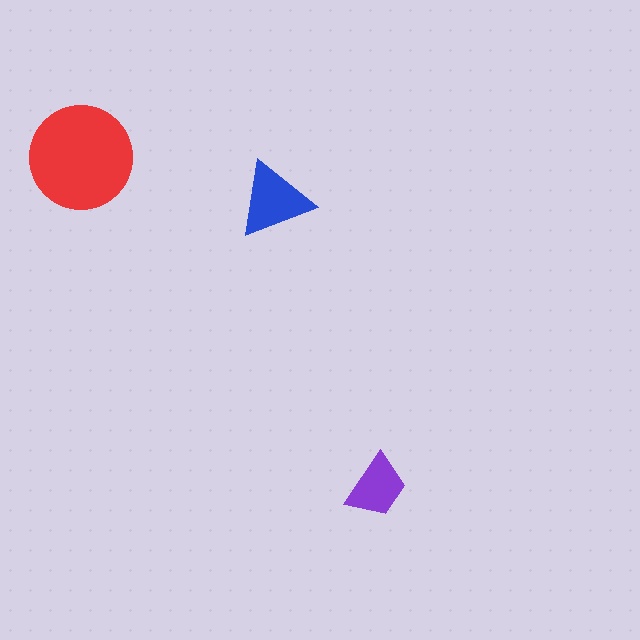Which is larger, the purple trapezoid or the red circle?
The red circle.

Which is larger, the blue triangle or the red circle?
The red circle.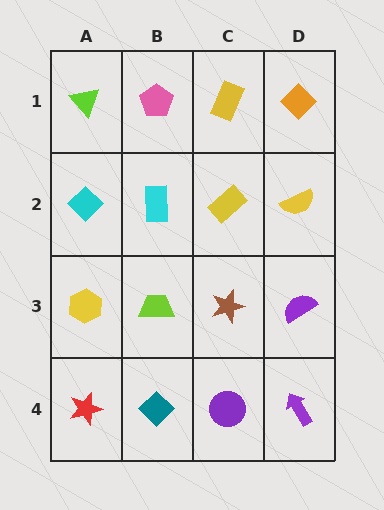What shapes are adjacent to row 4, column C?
A brown star (row 3, column C), a teal diamond (row 4, column B), a purple arrow (row 4, column D).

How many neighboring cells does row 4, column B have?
3.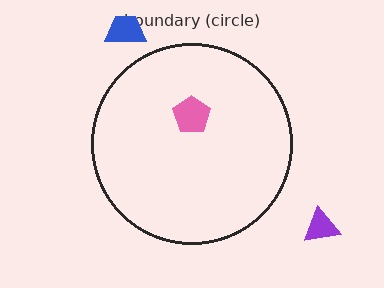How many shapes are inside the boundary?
1 inside, 2 outside.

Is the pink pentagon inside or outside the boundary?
Inside.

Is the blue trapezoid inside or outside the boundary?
Outside.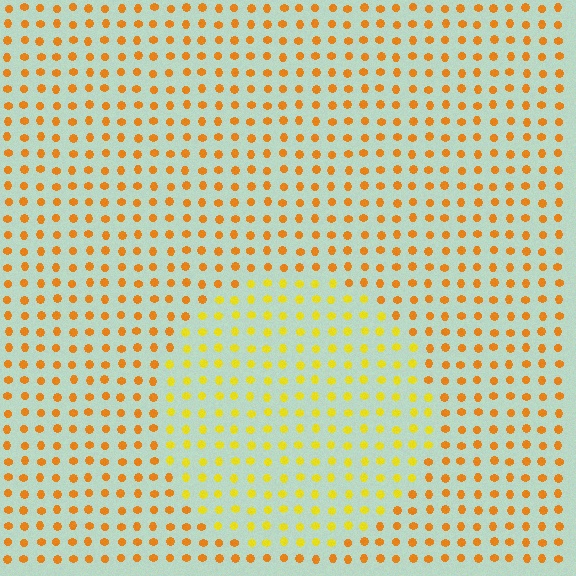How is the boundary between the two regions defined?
The boundary is defined purely by a slight shift in hue (about 27 degrees). Spacing, size, and orientation are identical on both sides.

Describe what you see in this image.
The image is filled with small orange elements in a uniform arrangement. A circle-shaped region is visible where the elements are tinted to a slightly different hue, forming a subtle color boundary.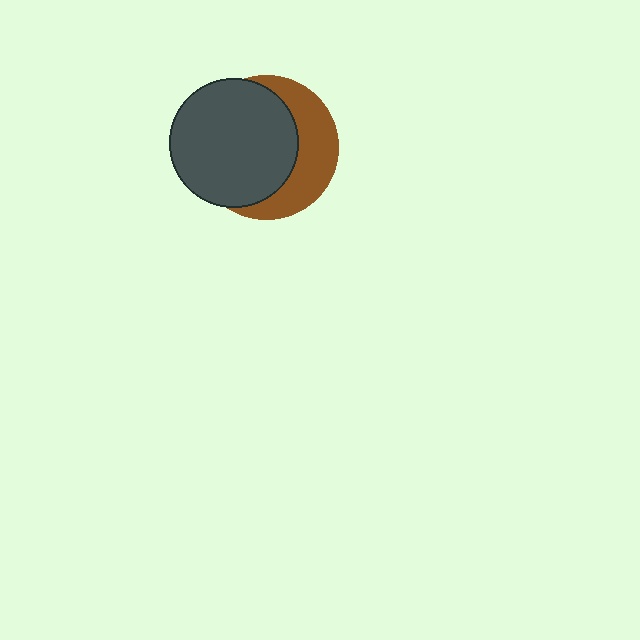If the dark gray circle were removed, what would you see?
You would see the complete brown circle.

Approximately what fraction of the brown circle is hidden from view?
Roughly 62% of the brown circle is hidden behind the dark gray circle.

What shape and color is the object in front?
The object in front is a dark gray circle.